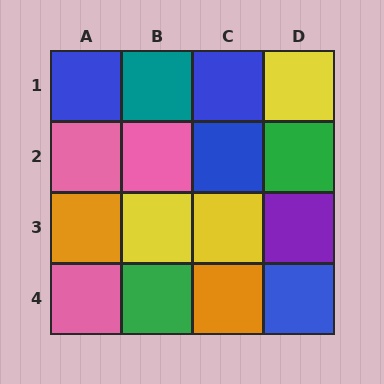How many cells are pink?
3 cells are pink.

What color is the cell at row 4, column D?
Blue.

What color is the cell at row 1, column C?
Blue.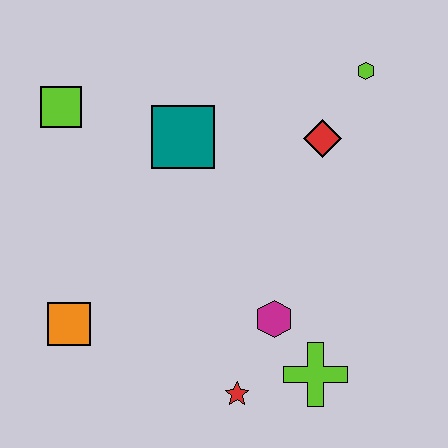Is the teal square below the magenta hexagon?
No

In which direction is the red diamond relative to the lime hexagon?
The red diamond is below the lime hexagon.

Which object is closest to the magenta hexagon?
The lime cross is closest to the magenta hexagon.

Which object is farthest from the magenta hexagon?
The lime square is farthest from the magenta hexagon.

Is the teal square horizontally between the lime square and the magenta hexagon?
Yes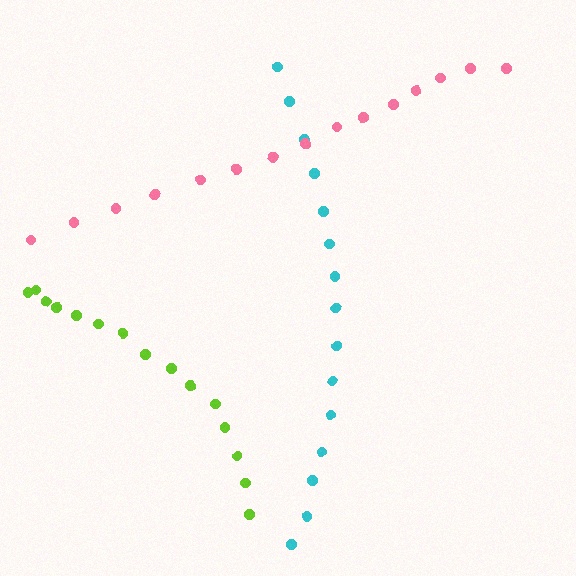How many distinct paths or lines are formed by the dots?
There are 3 distinct paths.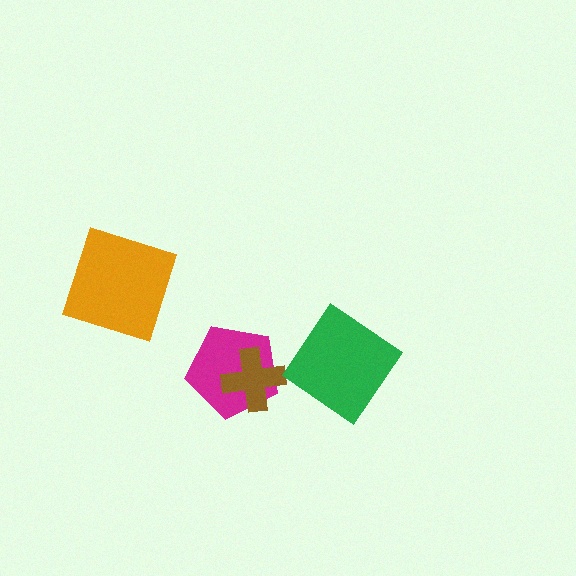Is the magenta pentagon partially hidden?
Yes, it is partially covered by another shape.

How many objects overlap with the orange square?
0 objects overlap with the orange square.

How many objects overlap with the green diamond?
0 objects overlap with the green diamond.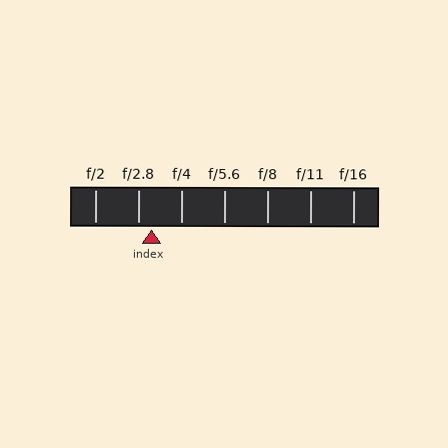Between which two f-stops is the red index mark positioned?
The index mark is between f/2.8 and f/4.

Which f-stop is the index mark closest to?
The index mark is closest to f/2.8.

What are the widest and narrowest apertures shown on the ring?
The widest aperture shown is f/2 and the narrowest is f/16.